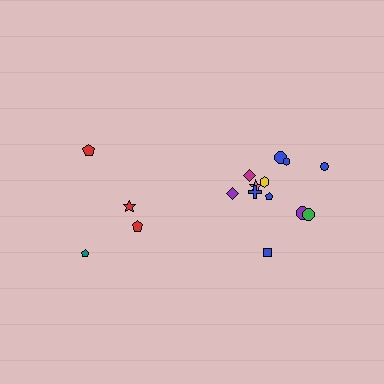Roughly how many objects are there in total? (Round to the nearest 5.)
Roughly 15 objects in total.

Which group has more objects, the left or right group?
The right group.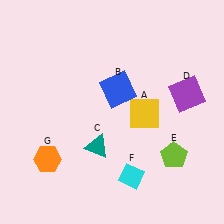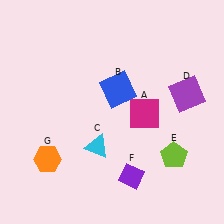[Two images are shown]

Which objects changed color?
A changed from yellow to magenta. C changed from teal to cyan. F changed from cyan to purple.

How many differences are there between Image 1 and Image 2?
There are 3 differences between the two images.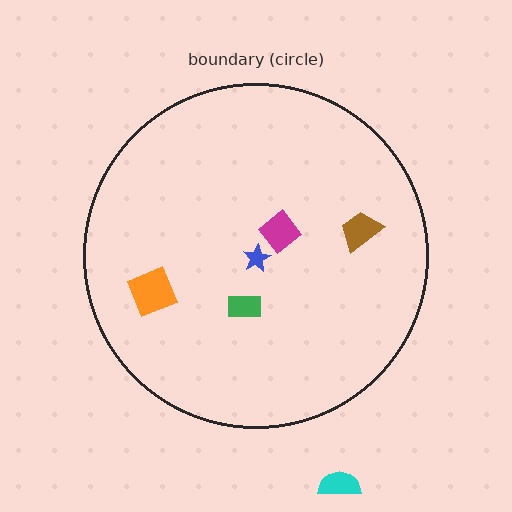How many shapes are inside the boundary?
5 inside, 1 outside.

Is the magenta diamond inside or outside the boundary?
Inside.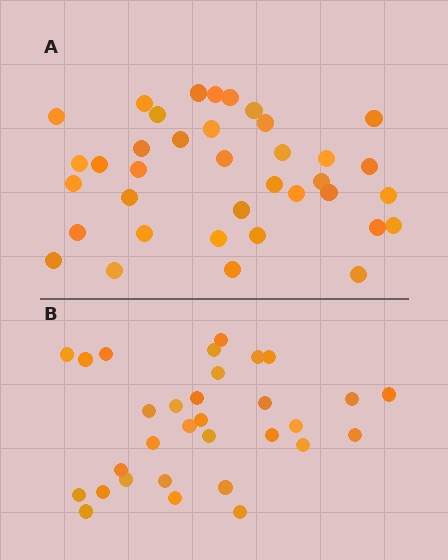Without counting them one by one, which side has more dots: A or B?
Region A (the top region) has more dots.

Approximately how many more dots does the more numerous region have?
Region A has about 6 more dots than region B.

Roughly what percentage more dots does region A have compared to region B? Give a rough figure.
About 20% more.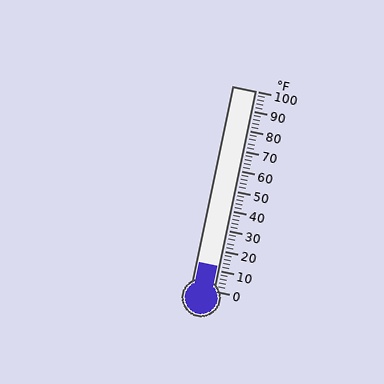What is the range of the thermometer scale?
The thermometer scale ranges from 0°F to 100°F.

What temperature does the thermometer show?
The thermometer shows approximately 12°F.